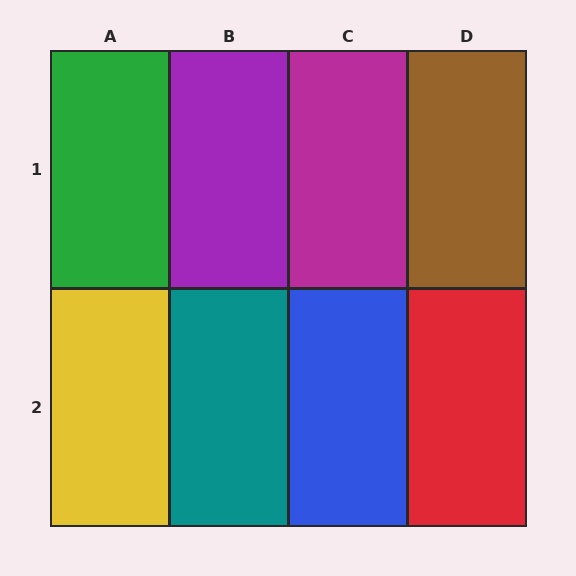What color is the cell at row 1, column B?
Purple.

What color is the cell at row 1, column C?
Magenta.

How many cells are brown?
1 cell is brown.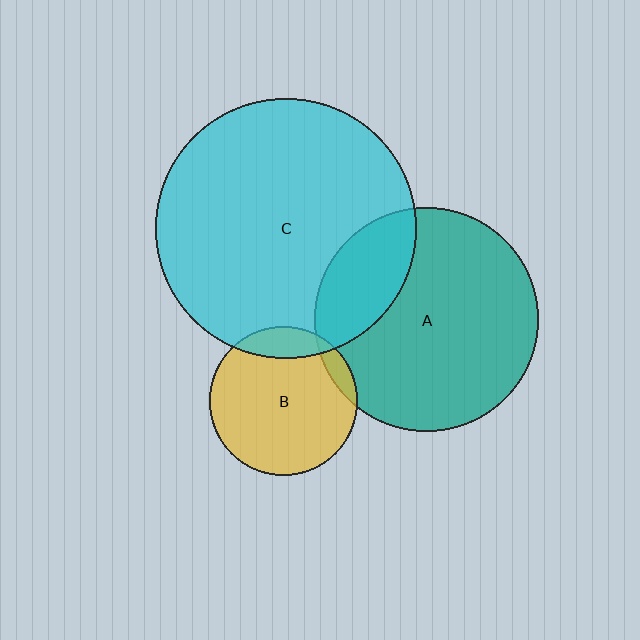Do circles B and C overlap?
Yes.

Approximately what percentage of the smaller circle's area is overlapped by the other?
Approximately 15%.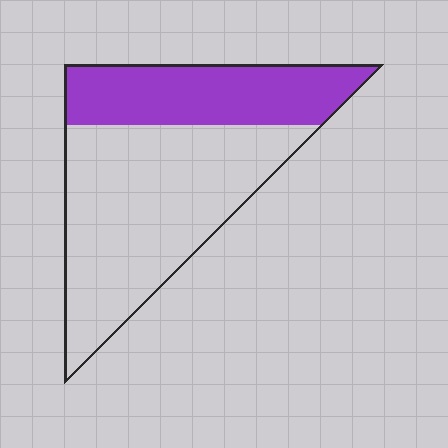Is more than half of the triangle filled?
No.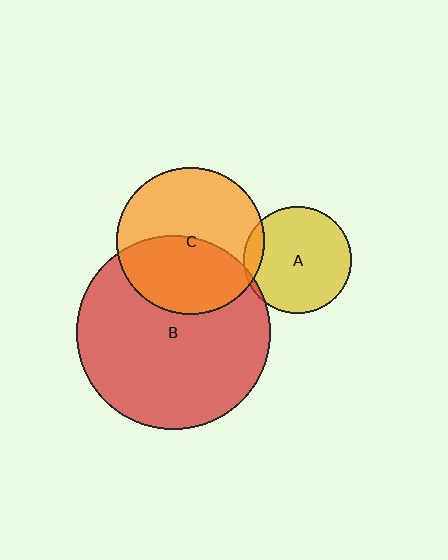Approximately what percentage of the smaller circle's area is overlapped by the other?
Approximately 10%.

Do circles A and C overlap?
Yes.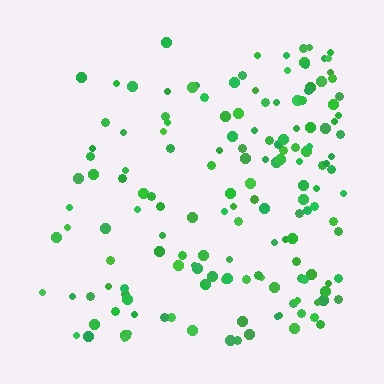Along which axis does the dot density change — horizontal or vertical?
Horizontal.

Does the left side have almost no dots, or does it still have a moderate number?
Still a moderate number, just noticeably fewer than the right.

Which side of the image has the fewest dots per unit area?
The left.